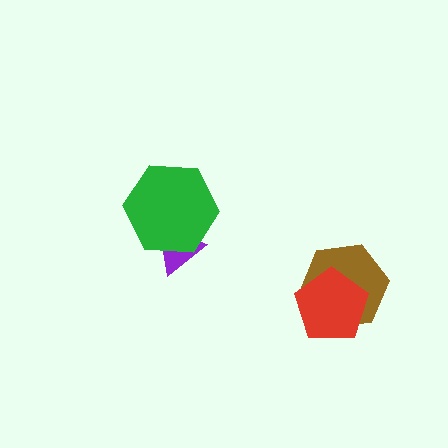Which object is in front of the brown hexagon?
The red pentagon is in front of the brown hexagon.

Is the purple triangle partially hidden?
Yes, it is partially covered by another shape.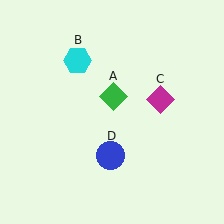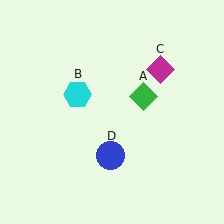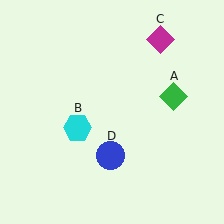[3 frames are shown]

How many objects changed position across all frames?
3 objects changed position: green diamond (object A), cyan hexagon (object B), magenta diamond (object C).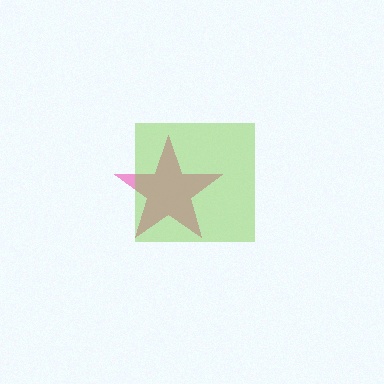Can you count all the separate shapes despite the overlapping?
Yes, there are 2 separate shapes.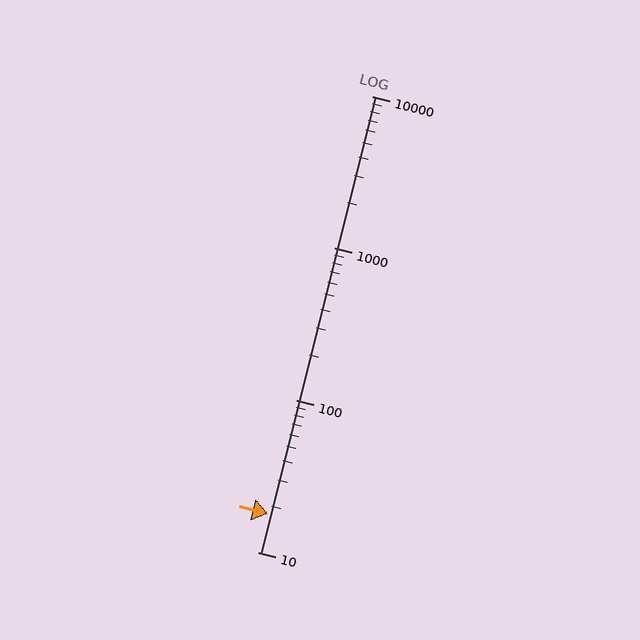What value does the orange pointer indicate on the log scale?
The pointer indicates approximately 18.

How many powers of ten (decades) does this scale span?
The scale spans 3 decades, from 10 to 10000.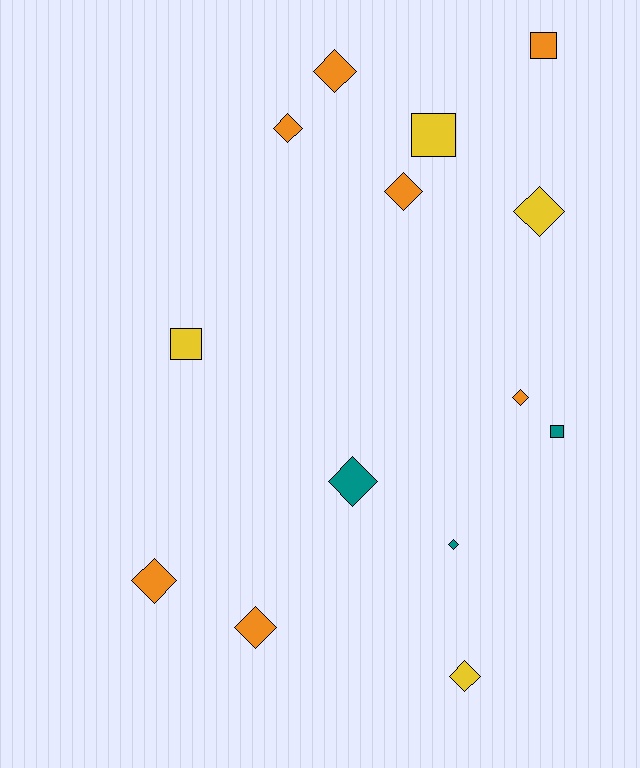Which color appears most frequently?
Orange, with 7 objects.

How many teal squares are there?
There is 1 teal square.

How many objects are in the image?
There are 14 objects.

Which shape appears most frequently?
Diamond, with 10 objects.